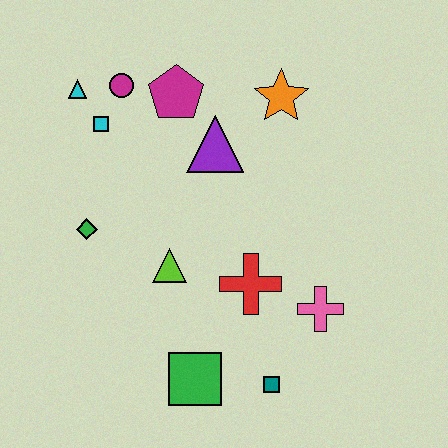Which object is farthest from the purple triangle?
The teal square is farthest from the purple triangle.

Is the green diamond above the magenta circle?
No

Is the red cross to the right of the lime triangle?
Yes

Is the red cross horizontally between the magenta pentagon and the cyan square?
No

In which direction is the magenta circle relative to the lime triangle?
The magenta circle is above the lime triangle.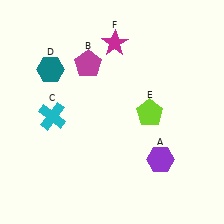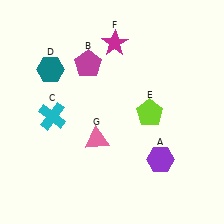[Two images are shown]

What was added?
A pink triangle (G) was added in Image 2.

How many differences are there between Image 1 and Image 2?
There is 1 difference between the two images.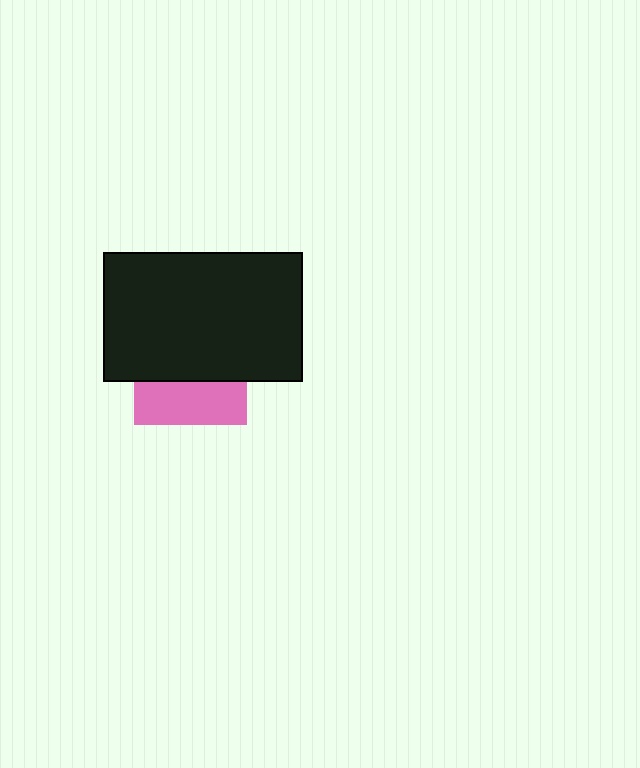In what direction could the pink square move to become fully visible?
The pink square could move down. That would shift it out from behind the black rectangle entirely.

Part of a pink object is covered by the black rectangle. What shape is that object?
It is a square.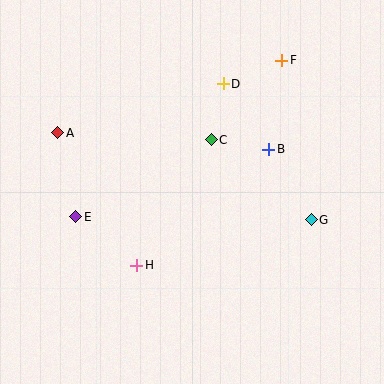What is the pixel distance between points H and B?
The distance between H and B is 176 pixels.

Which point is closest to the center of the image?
Point C at (211, 140) is closest to the center.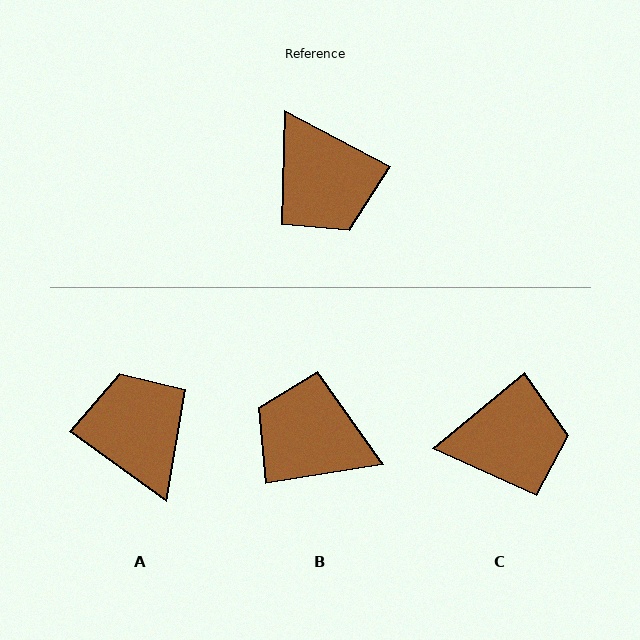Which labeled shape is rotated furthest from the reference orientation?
A, about 172 degrees away.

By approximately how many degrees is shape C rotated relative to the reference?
Approximately 67 degrees counter-clockwise.